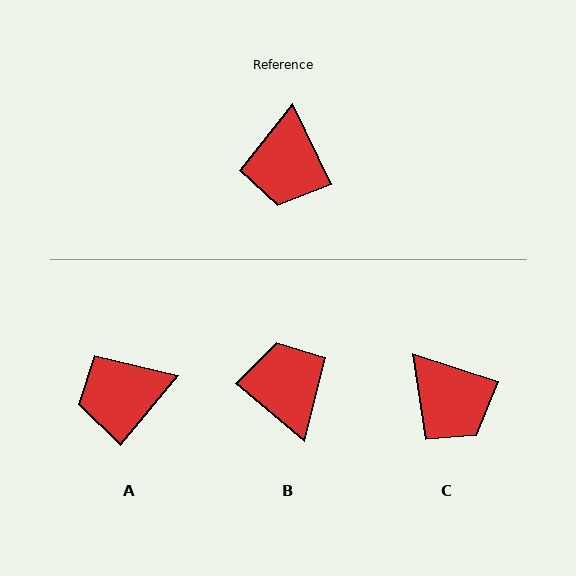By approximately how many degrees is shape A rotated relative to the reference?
Approximately 65 degrees clockwise.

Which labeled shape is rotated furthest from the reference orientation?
B, about 155 degrees away.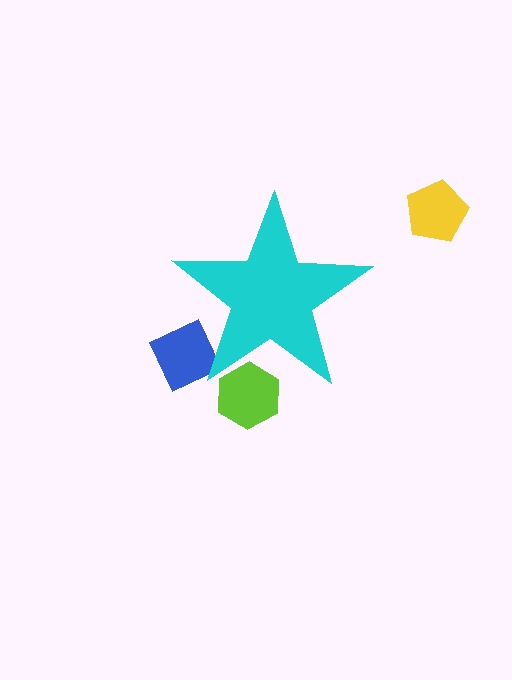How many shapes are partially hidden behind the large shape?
2 shapes are partially hidden.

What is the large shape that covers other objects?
A cyan star.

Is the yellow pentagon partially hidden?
No, the yellow pentagon is fully visible.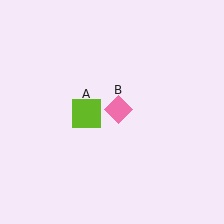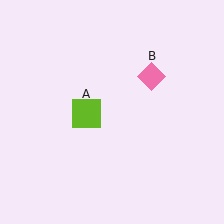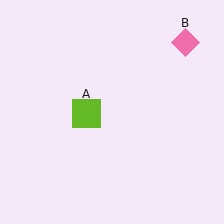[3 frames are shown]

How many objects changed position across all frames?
1 object changed position: pink diamond (object B).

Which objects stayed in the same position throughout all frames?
Lime square (object A) remained stationary.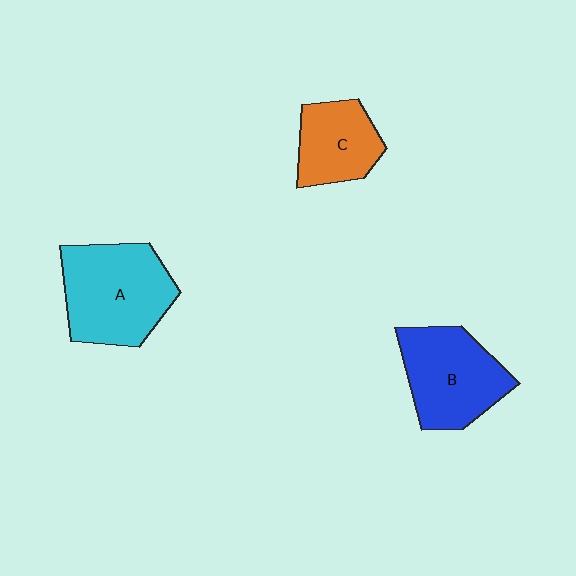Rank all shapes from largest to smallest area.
From largest to smallest: A (cyan), B (blue), C (orange).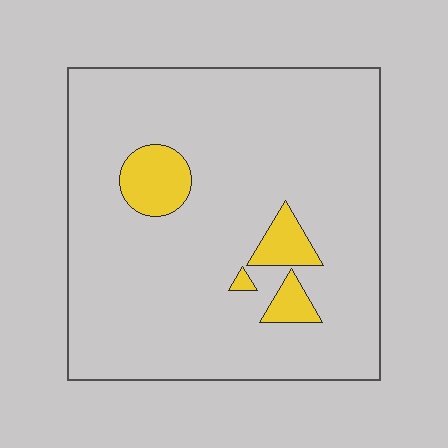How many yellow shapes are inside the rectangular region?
4.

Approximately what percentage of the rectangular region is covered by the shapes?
Approximately 10%.